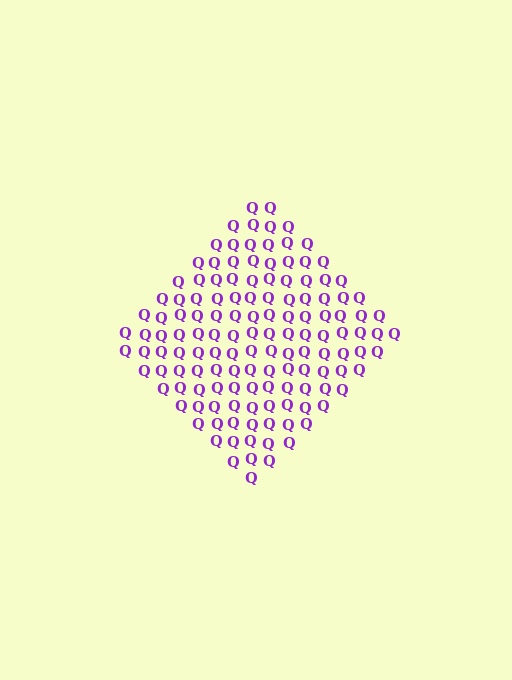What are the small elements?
The small elements are letter Q's.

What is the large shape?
The large shape is a diamond.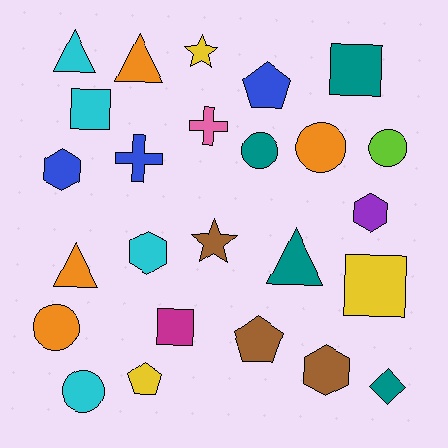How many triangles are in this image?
There are 4 triangles.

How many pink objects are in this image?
There is 1 pink object.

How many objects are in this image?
There are 25 objects.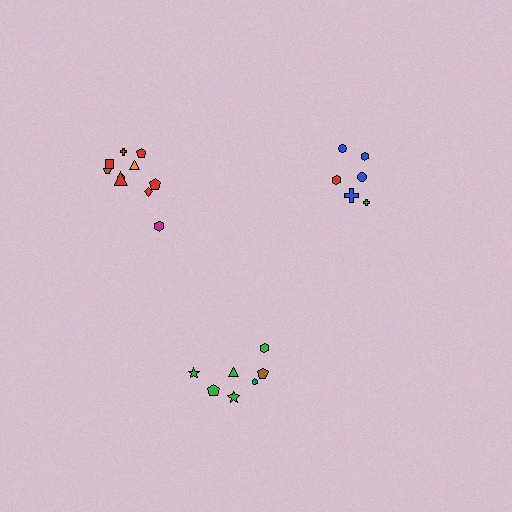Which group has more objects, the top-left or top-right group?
The top-left group.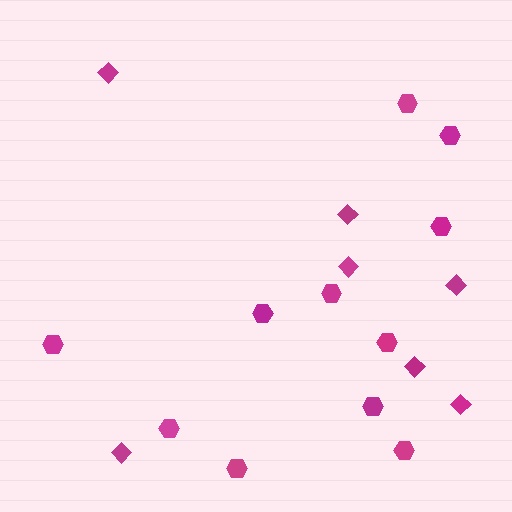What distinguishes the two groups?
There are 2 groups: one group of hexagons (11) and one group of diamonds (7).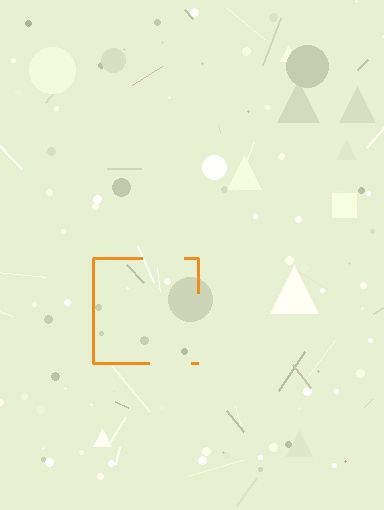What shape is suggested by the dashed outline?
The dashed outline suggests a square.